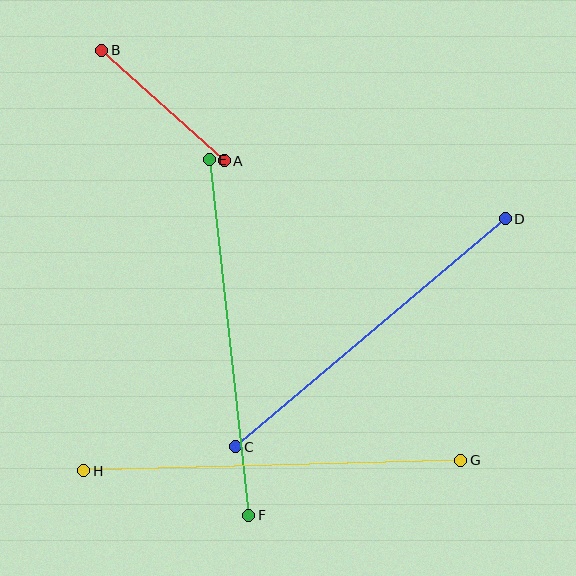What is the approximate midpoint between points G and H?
The midpoint is at approximately (272, 466) pixels.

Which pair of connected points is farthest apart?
Points G and H are farthest apart.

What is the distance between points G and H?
The distance is approximately 377 pixels.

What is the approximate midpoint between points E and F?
The midpoint is at approximately (229, 338) pixels.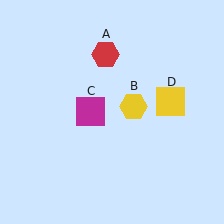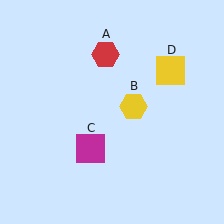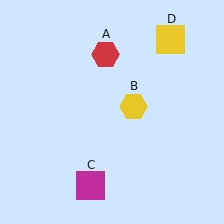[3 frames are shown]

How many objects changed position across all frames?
2 objects changed position: magenta square (object C), yellow square (object D).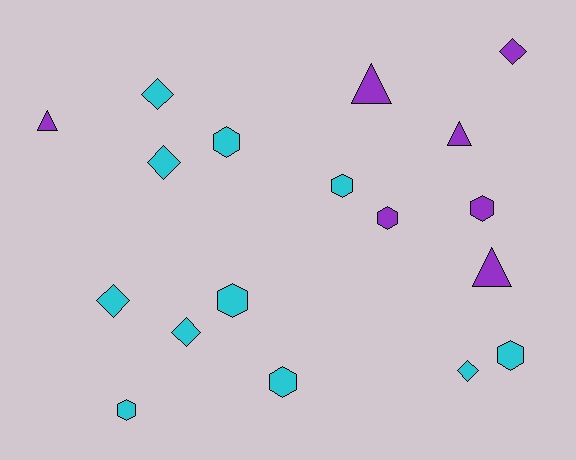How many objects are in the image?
There are 18 objects.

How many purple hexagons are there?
There are 2 purple hexagons.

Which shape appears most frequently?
Hexagon, with 8 objects.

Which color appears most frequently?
Cyan, with 11 objects.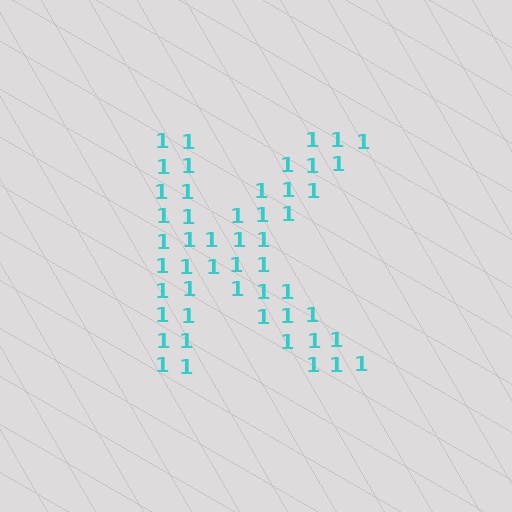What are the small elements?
The small elements are digit 1's.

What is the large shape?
The large shape is the letter K.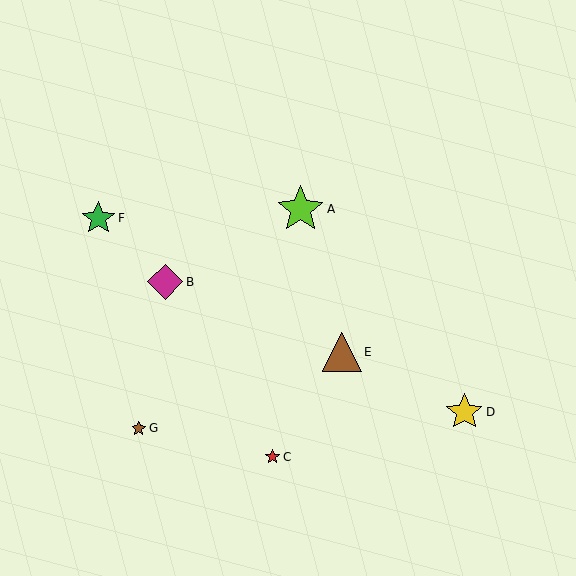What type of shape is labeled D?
Shape D is a yellow star.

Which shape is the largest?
The lime star (labeled A) is the largest.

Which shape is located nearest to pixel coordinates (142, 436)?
The brown star (labeled G) at (139, 429) is nearest to that location.